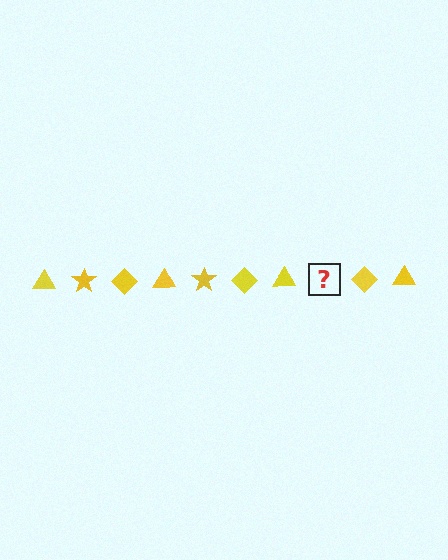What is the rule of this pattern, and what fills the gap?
The rule is that the pattern cycles through triangle, star, diamond shapes in yellow. The gap should be filled with a yellow star.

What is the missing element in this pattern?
The missing element is a yellow star.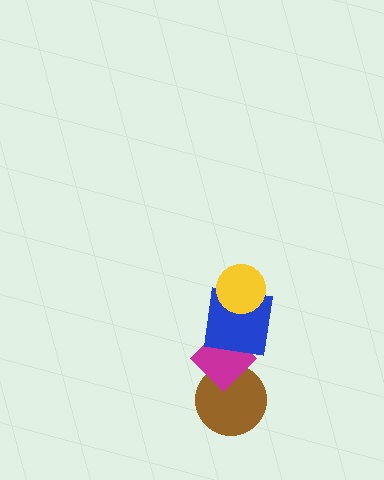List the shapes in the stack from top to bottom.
From top to bottom: the yellow circle, the blue square, the magenta diamond, the brown circle.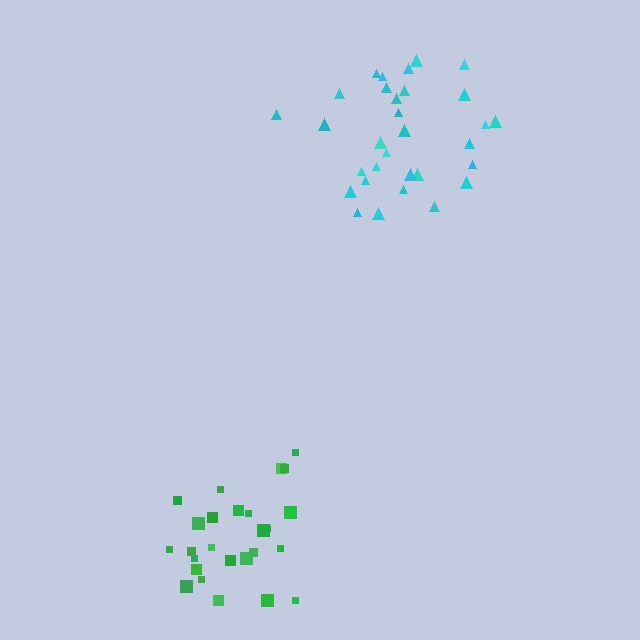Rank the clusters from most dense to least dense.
cyan, green.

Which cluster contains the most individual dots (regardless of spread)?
Cyan (31).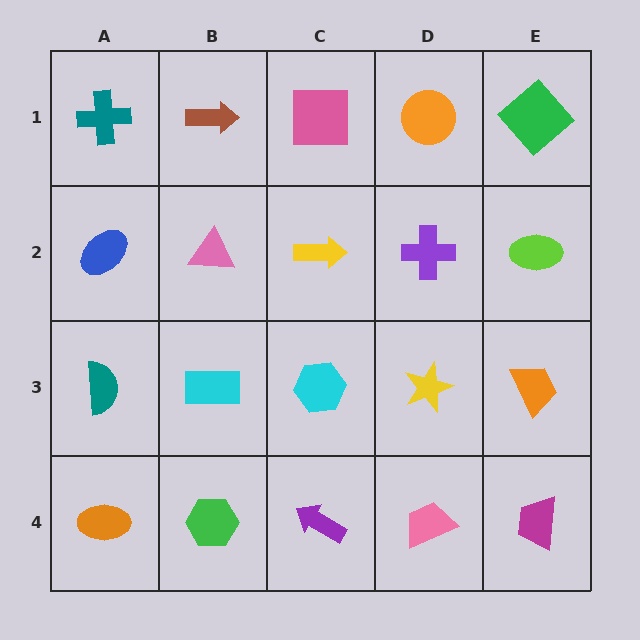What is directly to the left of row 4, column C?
A green hexagon.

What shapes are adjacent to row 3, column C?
A yellow arrow (row 2, column C), a purple arrow (row 4, column C), a cyan rectangle (row 3, column B), a yellow star (row 3, column D).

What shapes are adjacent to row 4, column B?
A cyan rectangle (row 3, column B), an orange ellipse (row 4, column A), a purple arrow (row 4, column C).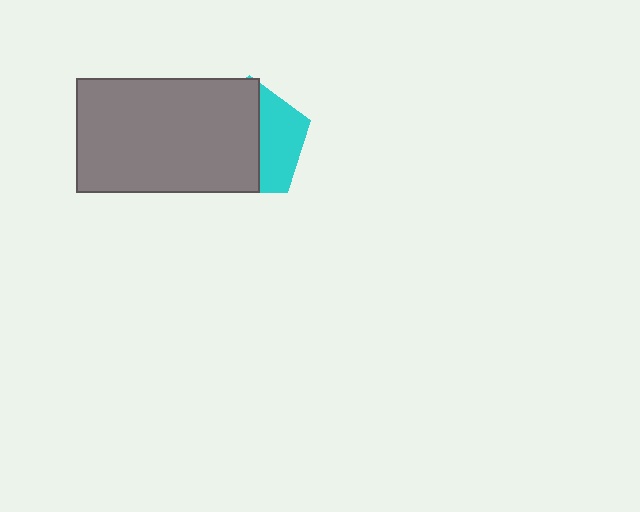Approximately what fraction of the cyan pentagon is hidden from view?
Roughly 61% of the cyan pentagon is hidden behind the gray rectangle.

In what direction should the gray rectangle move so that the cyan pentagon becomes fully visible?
The gray rectangle should move left. That is the shortest direction to clear the overlap and leave the cyan pentagon fully visible.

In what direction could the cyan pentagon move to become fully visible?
The cyan pentagon could move right. That would shift it out from behind the gray rectangle entirely.